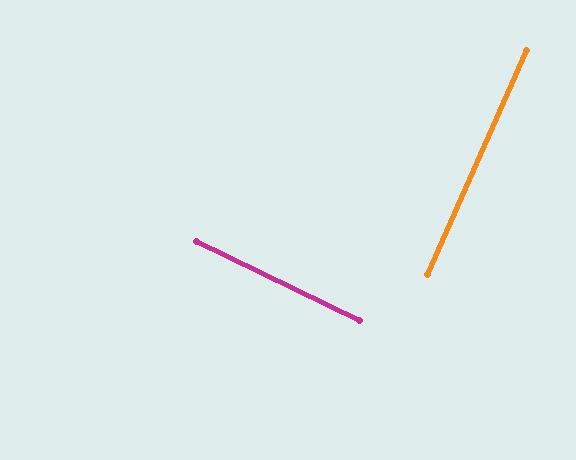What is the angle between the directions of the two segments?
Approximately 88 degrees.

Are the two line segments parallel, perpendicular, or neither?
Perpendicular — they meet at approximately 88°.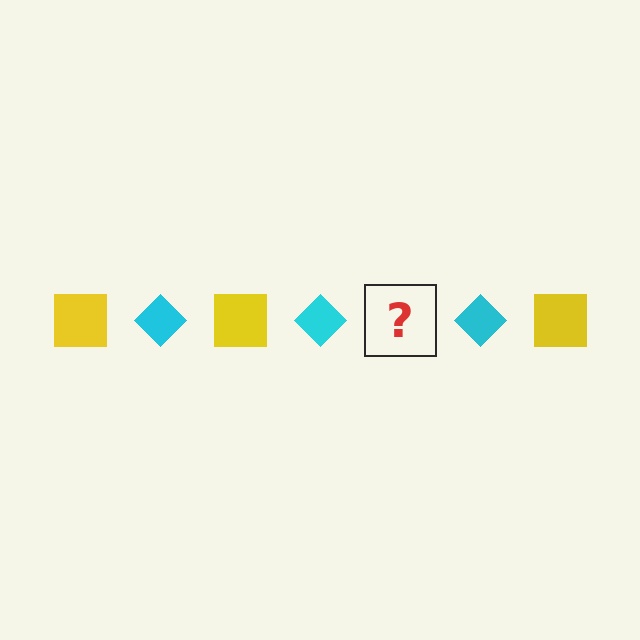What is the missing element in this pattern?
The missing element is a yellow square.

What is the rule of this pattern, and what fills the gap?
The rule is that the pattern alternates between yellow square and cyan diamond. The gap should be filled with a yellow square.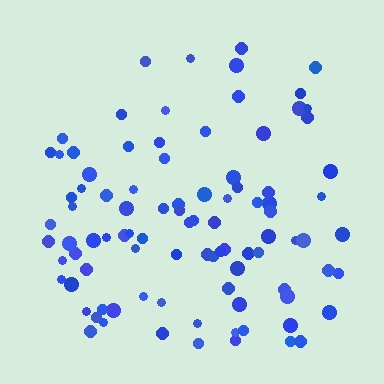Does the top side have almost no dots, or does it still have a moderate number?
Still a moderate number, just noticeably fewer than the bottom.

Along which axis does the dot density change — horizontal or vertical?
Vertical.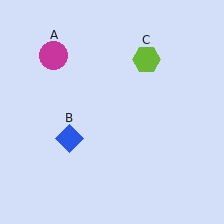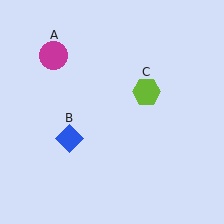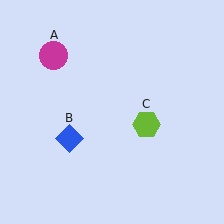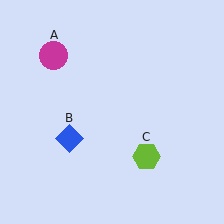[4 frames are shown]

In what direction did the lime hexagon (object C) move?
The lime hexagon (object C) moved down.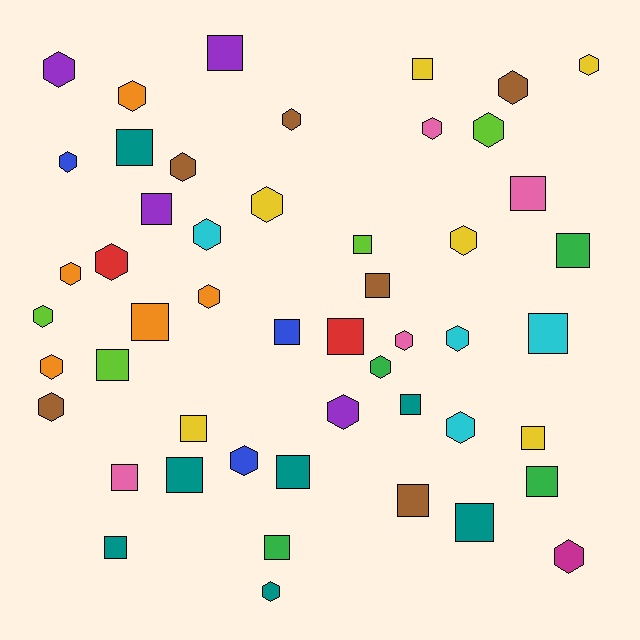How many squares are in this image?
There are 24 squares.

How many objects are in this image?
There are 50 objects.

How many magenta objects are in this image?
There is 1 magenta object.